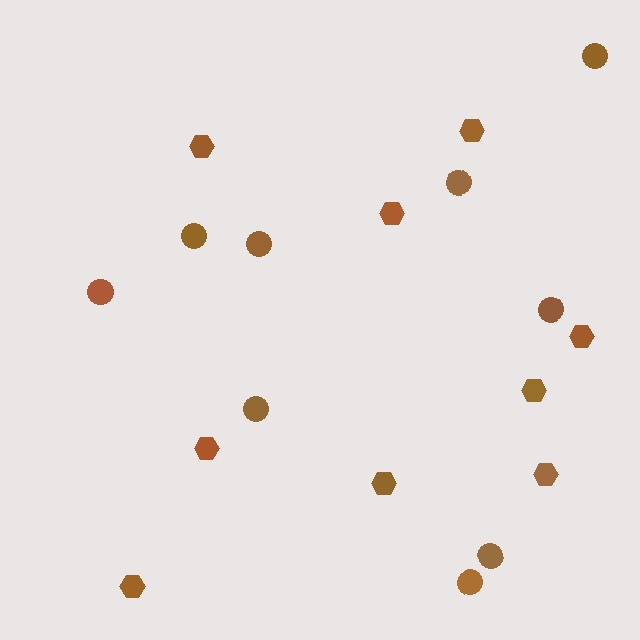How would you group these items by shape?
There are 2 groups: one group of circles (9) and one group of hexagons (9).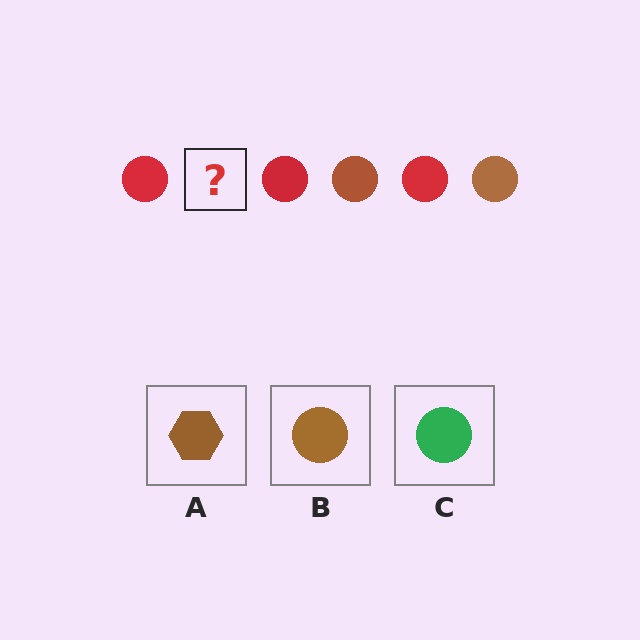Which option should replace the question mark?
Option B.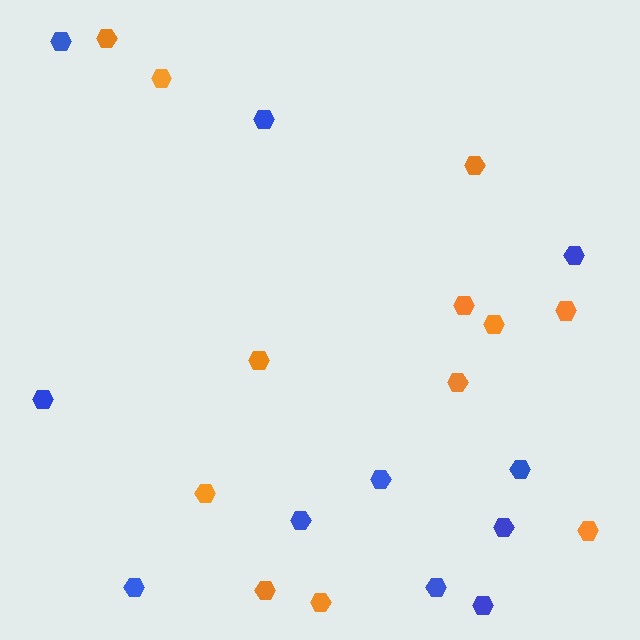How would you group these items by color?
There are 2 groups: one group of orange hexagons (12) and one group of blue hexagons (11).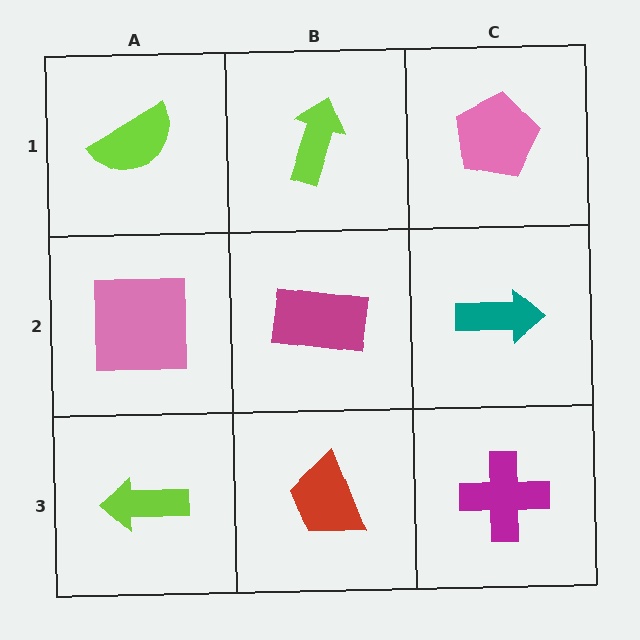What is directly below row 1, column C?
A teal arrow.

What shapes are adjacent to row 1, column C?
A teal arrow (row 2, column C), a lime arrow (row 1, column B).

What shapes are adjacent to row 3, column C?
A teal arrow (row 2, column C), a red trapezoid (row 3, column B).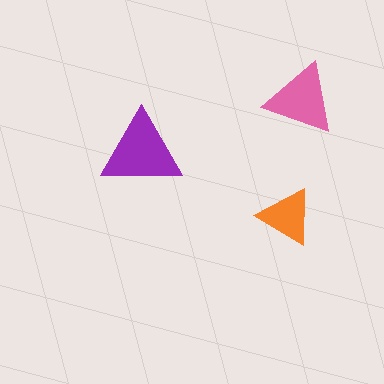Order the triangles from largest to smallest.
the purple one, the pink one, the orange one.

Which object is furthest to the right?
The pink triangle is rightmost.